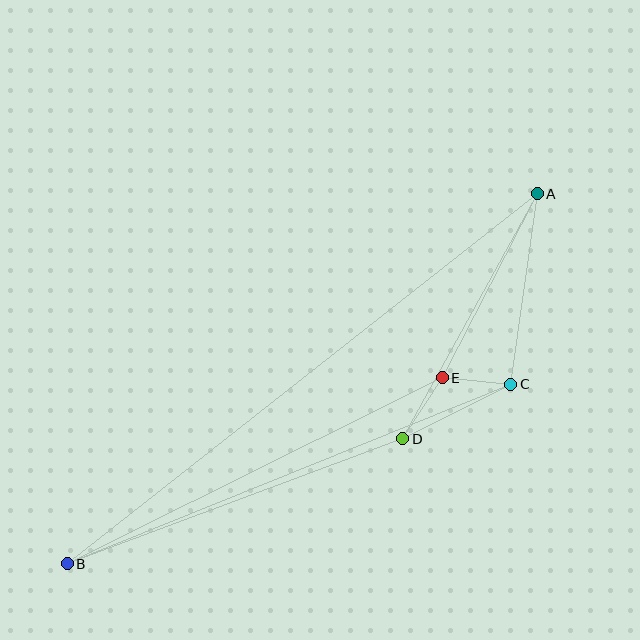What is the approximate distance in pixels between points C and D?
The distance between C and D is approximately 121 pixels.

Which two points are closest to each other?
Points C and E are closest to each other.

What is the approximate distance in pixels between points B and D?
The distance between B and D is approximately 358 pixels.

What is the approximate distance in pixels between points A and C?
The distance between A and C is approximately 192 pixels.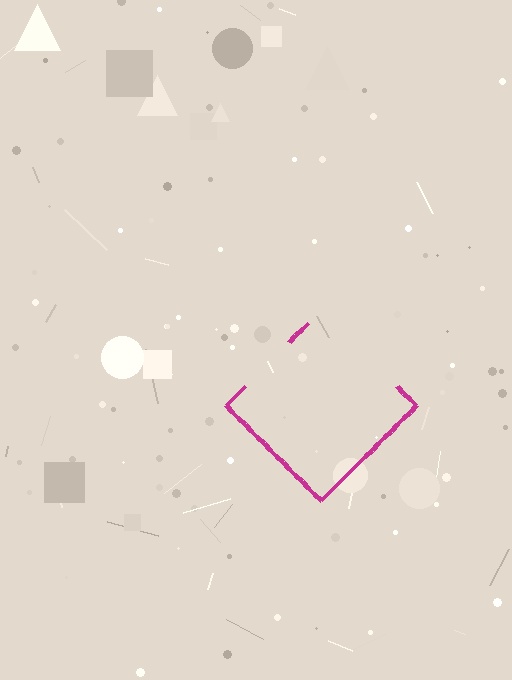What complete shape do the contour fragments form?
The contour fragments form a diamond.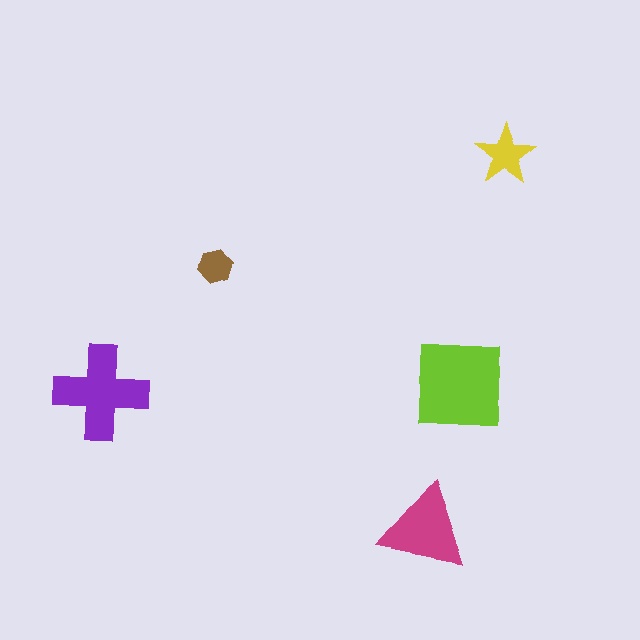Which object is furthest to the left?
The purple cross is leftmost.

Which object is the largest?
The lime square.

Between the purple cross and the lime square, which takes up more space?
The lime square.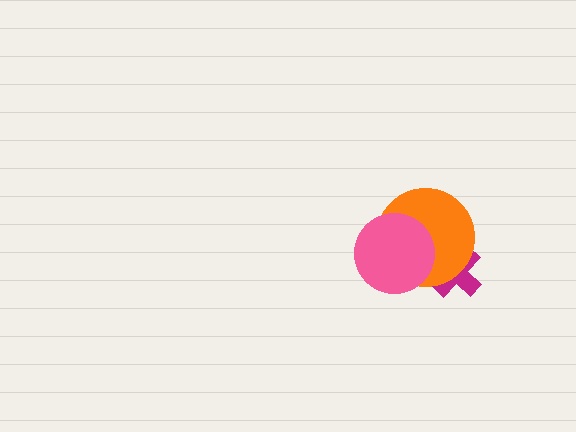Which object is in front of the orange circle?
The pink circle is in front of the orange circle.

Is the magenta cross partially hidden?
Yes, it is partially covered by another shape.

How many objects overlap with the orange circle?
2 objects overlap with the orange circle.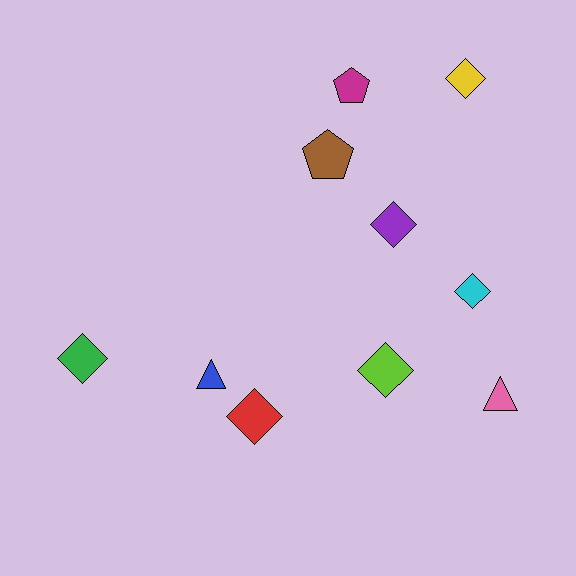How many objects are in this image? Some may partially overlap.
There are 10 objects.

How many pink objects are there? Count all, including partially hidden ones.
There is 1 pink object.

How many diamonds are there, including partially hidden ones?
There are 6 diamonds.